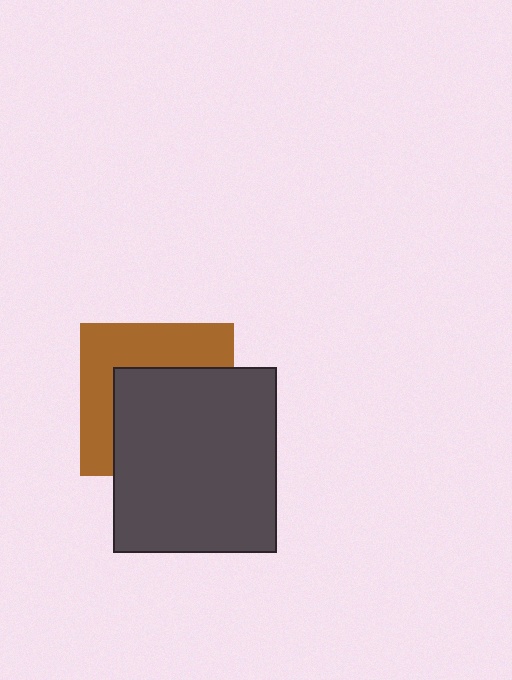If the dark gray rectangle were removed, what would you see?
You would see the complete brown square.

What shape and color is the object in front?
The object in front is a dark gray rectangle.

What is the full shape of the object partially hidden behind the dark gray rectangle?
The partially hidden object is a brown square.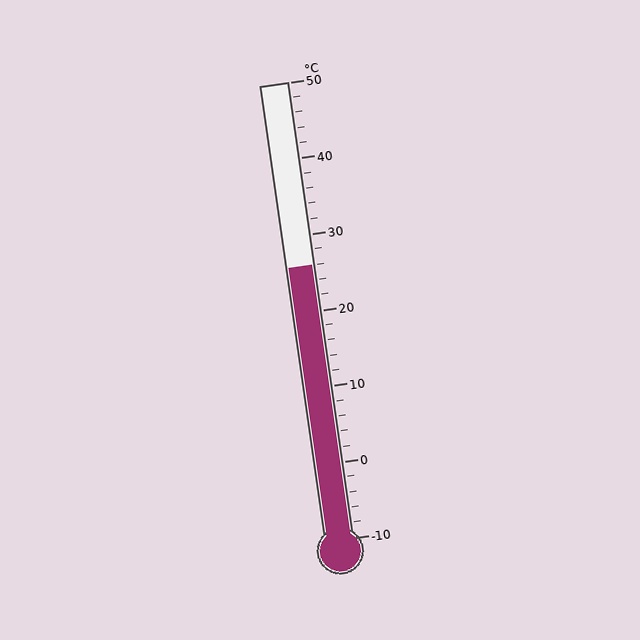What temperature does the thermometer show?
The thermometer shows approximately 26°C.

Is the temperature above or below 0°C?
The temperature is above 0°C.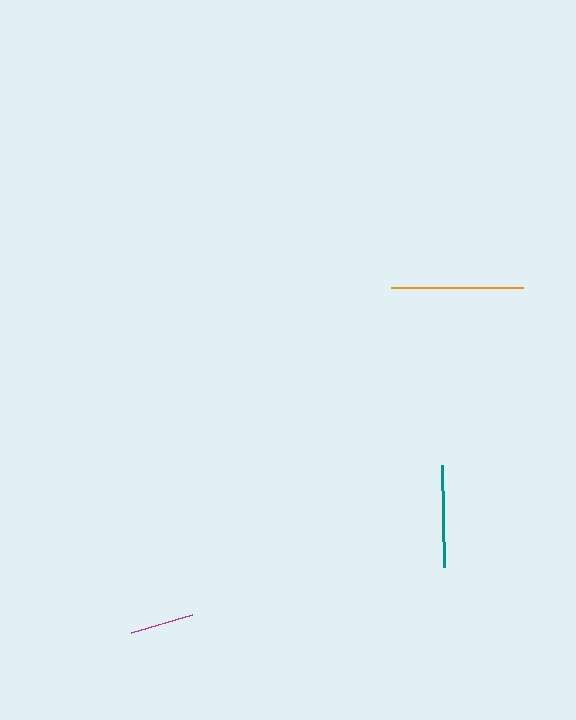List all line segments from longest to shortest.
From longest to shortest: orange, teal, magenta.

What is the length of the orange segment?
The orange segment is approximately 132 pixels long.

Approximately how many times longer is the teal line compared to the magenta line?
The teal line is approximately 1.6 times the length of the magenta line.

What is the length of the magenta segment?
The magenta segment is approximately 64 pixels long.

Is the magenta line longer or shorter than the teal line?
The teal line is longer than the magenta line.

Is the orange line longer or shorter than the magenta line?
The orange line is longer than the magenta line.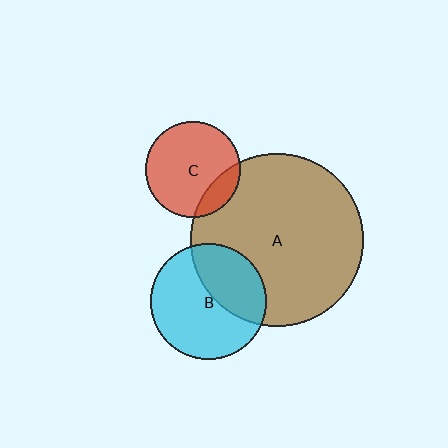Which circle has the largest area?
Circle A (brown).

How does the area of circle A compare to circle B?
Approximately 2.2 times.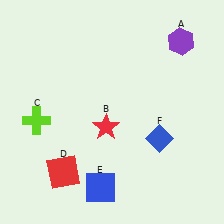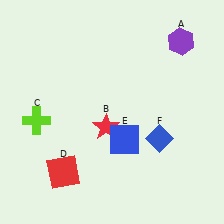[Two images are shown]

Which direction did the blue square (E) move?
The blue square (E) moved up.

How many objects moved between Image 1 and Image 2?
1 object moved between the two images.